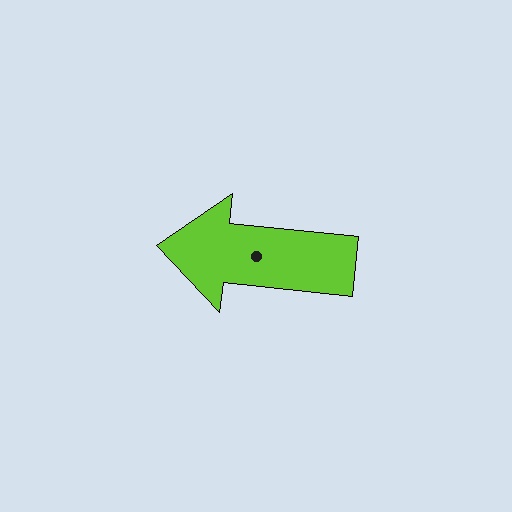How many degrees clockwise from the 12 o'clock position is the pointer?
Approximately 276 degrees.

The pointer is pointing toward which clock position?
Roughly 9 o'clock.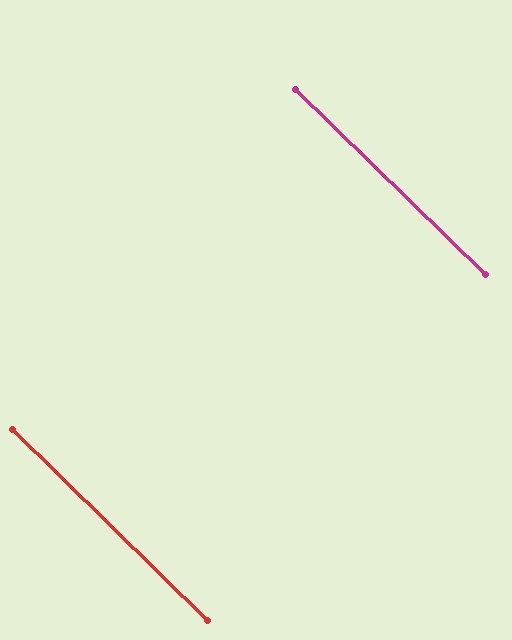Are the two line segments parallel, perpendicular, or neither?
Parallel — their directions differ by only 0.2°.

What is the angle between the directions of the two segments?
Approximately 0 degrees.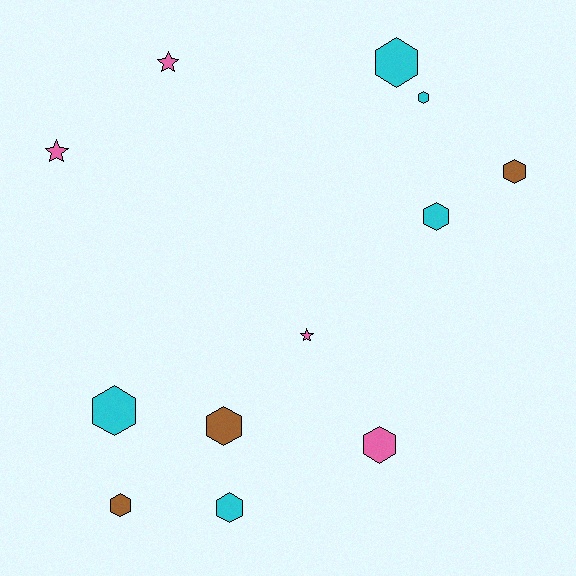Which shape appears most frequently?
Hexagon, with 9 objects.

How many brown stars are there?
There are no brown stars.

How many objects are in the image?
There are 12 objects.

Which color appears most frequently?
Cyan, with 5 objects.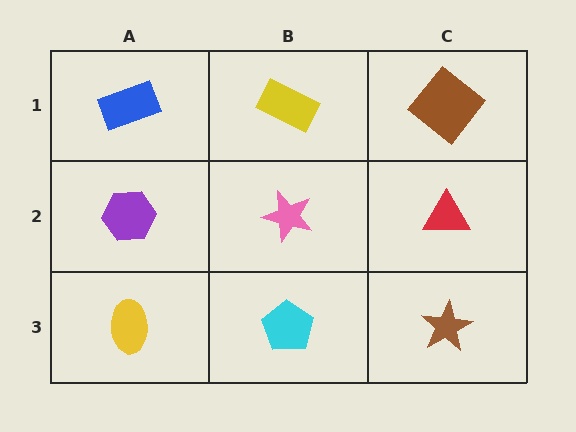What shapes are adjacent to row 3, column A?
A purple hexagon (row 2, column A), a cyan pentagon (row 3, column B).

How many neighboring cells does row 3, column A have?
2.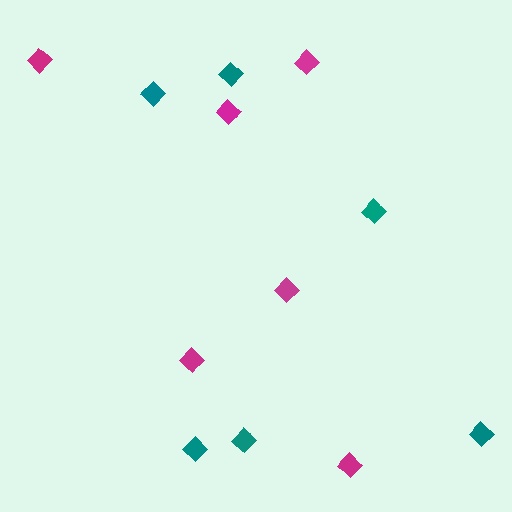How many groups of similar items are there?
There are 2 groups: one group of magenta diamonds (6) and one group of teal diamonds (6).